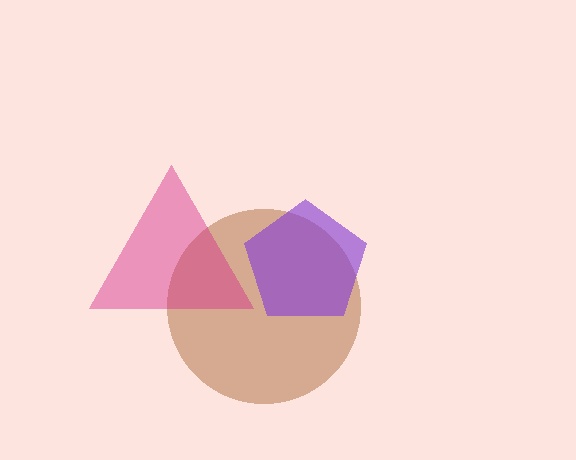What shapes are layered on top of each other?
The layered shapes are: a brown circle, a purple pentagon, a magenta triangle.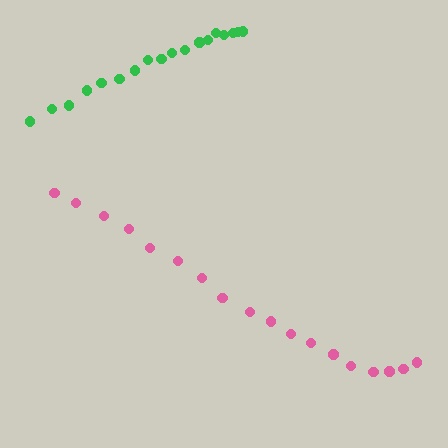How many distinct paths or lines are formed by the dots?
There are 2 distinct paths.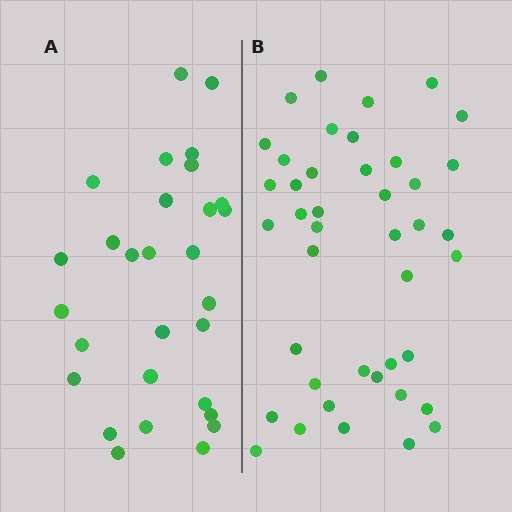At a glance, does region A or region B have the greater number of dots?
Region B (the right region) has more dots.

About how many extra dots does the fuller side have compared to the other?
Region B has approximately 15 more dots than region A.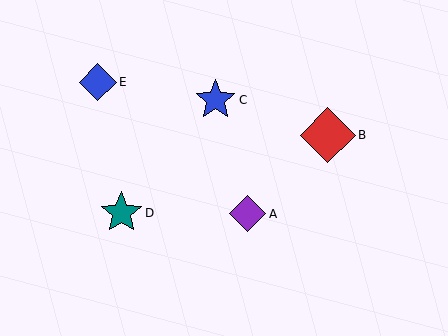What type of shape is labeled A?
Shape A is a purple diamond.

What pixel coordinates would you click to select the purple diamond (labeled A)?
Click at (248, 214) to select the purple diamond A.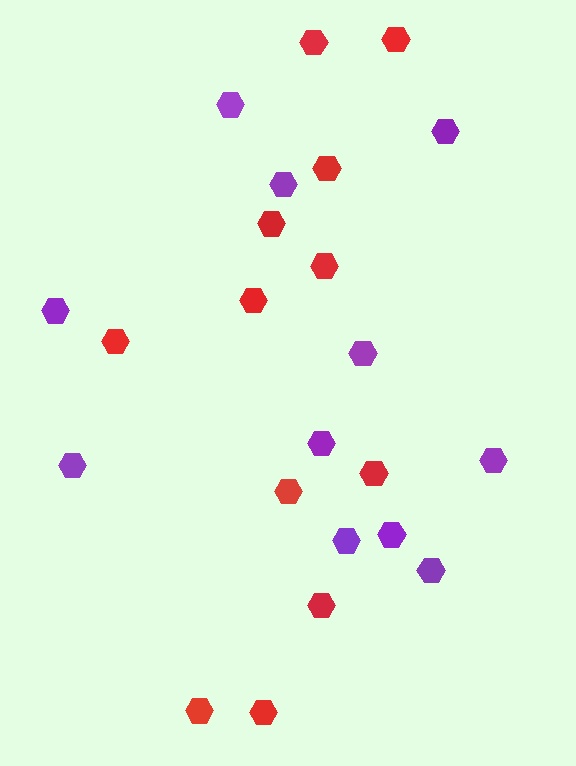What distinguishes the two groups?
There are 2 groups: one group of red hexagons (12) and one group of purple hexagons (11).